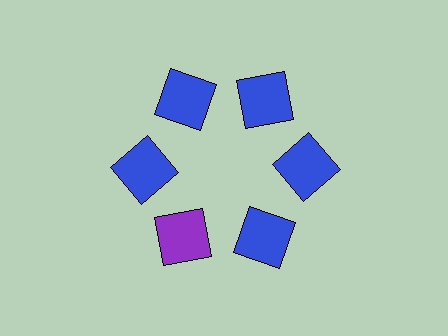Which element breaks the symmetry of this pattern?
The purple square at roughly the 7 o'clock position breaks the symmetry. All other shapes are blue squares.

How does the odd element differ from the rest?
It has a different color: purple instead of blue.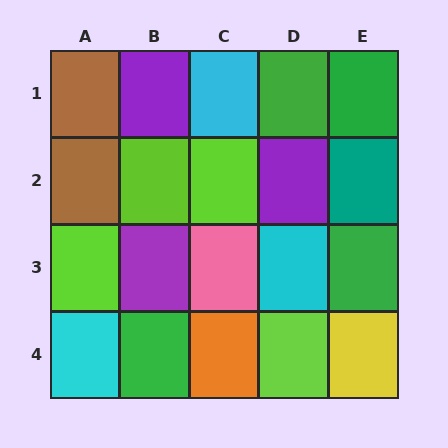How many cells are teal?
1 cell is teal.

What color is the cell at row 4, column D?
Lime.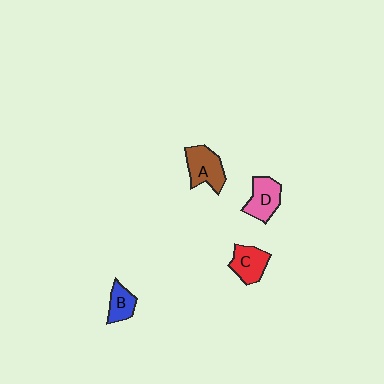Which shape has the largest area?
Shape A (brown).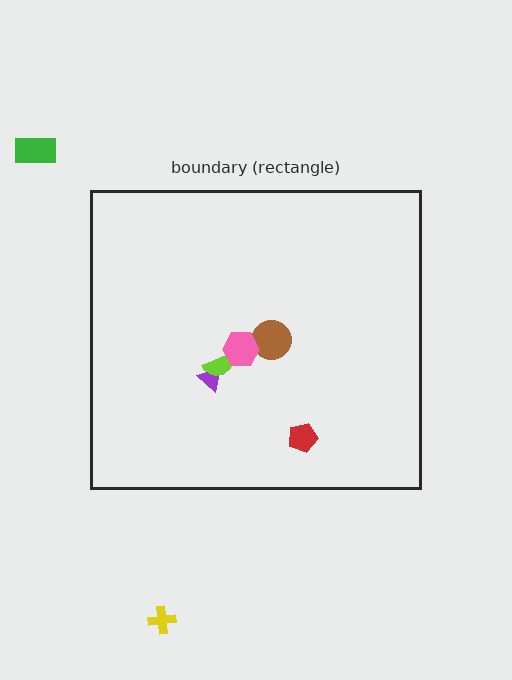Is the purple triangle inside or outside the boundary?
Inside.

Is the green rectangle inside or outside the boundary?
Outside.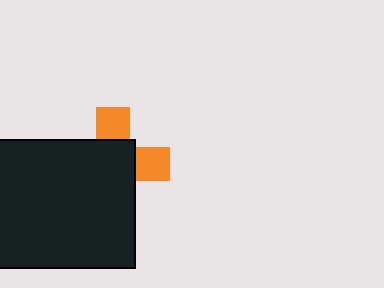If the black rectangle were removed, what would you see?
You would see the complete orange cross.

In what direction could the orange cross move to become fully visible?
The orange cross could move toward the upper-right. That would shift it out from behind the black rectangle entirely.